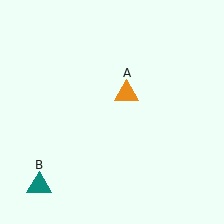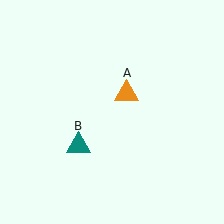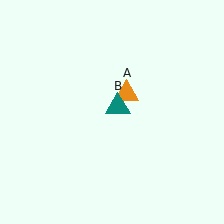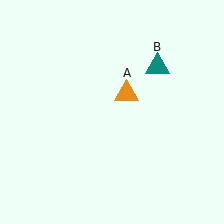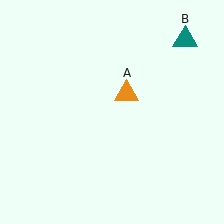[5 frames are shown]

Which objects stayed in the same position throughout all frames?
Orange triangle (object A) remained stationary.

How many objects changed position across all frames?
1 object changed position: teal triangle (object B).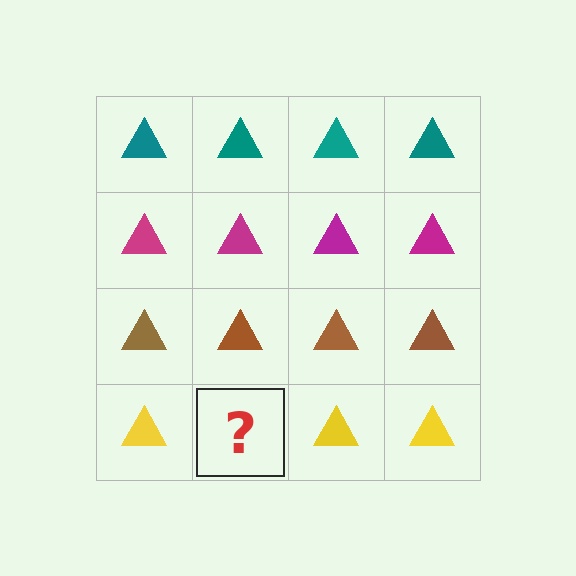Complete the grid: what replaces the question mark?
The question mark should be replaced with a yellow triangle.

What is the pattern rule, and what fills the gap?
The rule is that each row has a consistent color. The gap should be filled with a yellow triangle.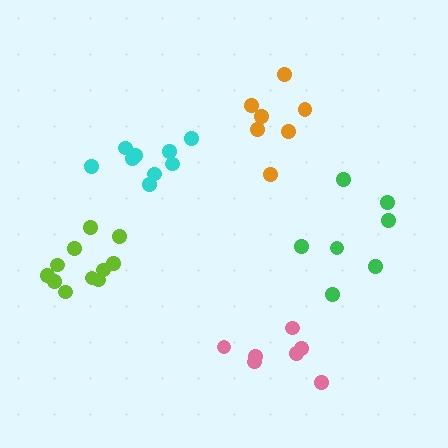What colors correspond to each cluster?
The clusters are colored: pink, lime, orange, cyan, green.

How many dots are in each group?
Group 1: 7 dots, Group 2: 11 dots, Group 3: 7 dots, Group 4: 9 dots, Group 5: 7 dots (41 total).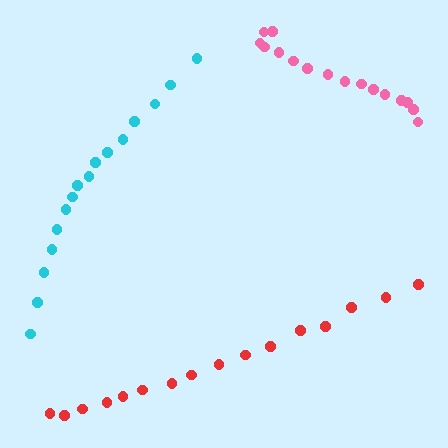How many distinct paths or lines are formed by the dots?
There are 3 distinct paths.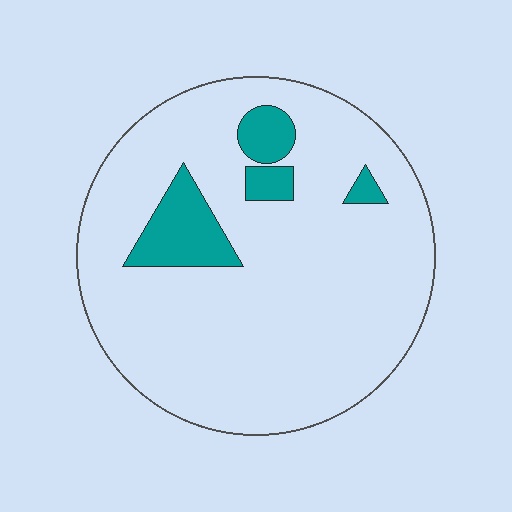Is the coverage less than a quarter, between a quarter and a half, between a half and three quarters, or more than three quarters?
Less than a quarter.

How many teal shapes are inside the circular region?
4.